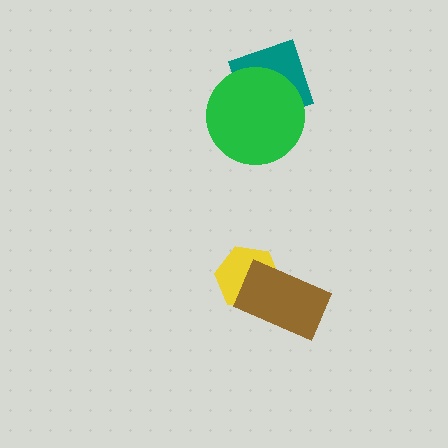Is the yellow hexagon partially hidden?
Yes, it is partially covered by another shape.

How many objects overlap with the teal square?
1 object overlaps with the teal square.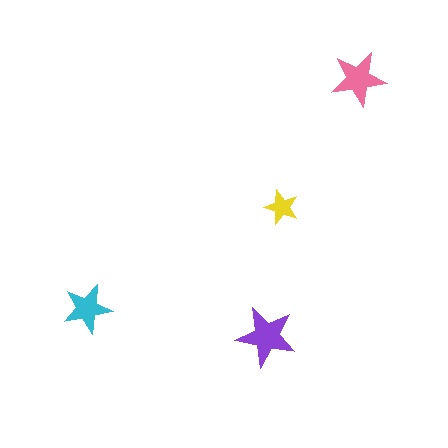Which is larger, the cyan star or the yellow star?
The cyan one.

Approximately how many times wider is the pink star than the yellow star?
About 1.5 times wider.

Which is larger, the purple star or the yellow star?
The purple one.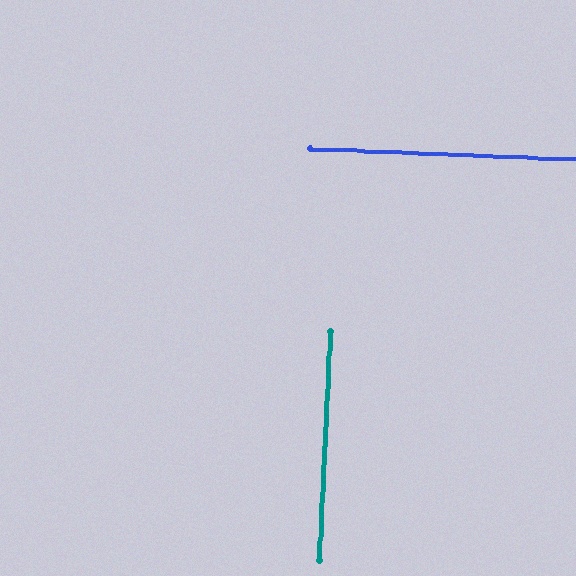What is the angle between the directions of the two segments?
Approximately 89 degrees.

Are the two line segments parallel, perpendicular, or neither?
Perpendicular — they meet at approximately 89°.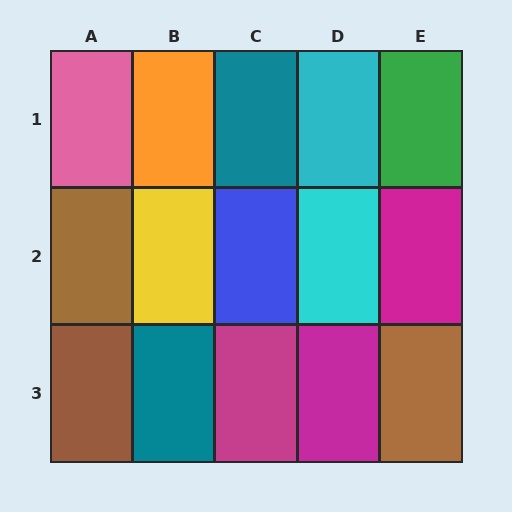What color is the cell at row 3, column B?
Teal.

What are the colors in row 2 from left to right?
Brown, yellow, blue, cyan, magenta.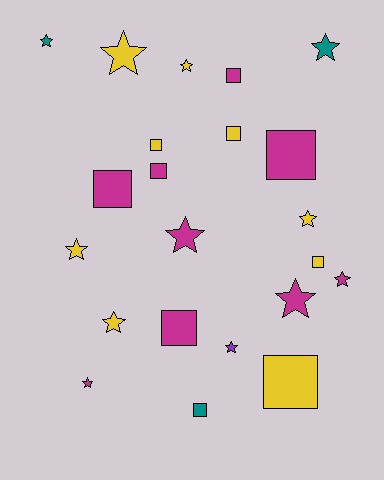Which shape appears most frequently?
Star, with 12 objects.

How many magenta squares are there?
There are 5 magenta squares.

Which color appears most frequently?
Yellow, with 9 objects.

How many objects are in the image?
There are 22 objects.